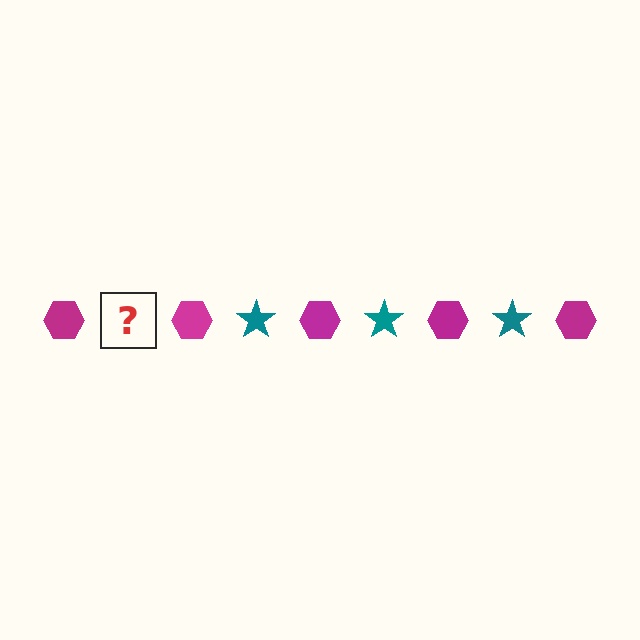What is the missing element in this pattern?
The missing element is a teal star.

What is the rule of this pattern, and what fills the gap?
The rule is that the pattern alternates between magenta hexagon and teal star. The gap should be filled with a teal star.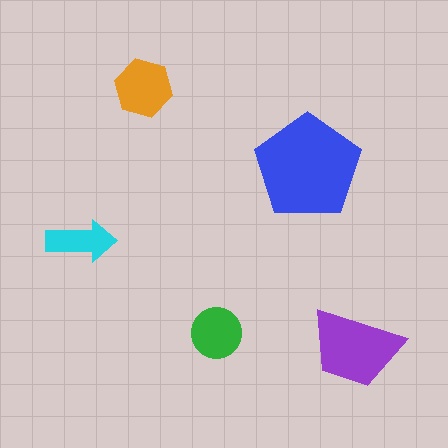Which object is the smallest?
The cyan arrow.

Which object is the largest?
The blue pentagon.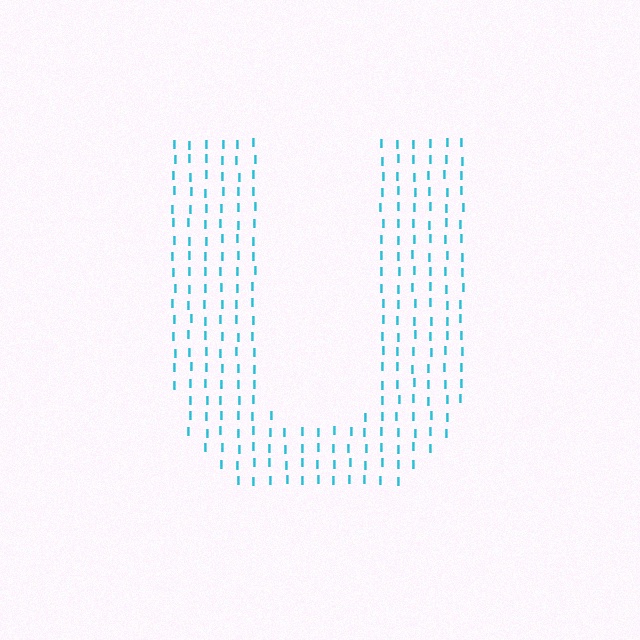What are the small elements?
The small elements are letter I's.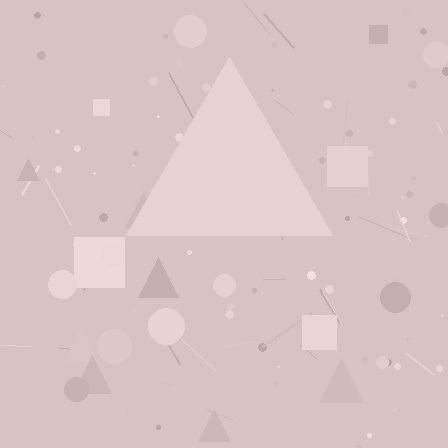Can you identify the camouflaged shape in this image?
The camouflaged shape is a triangle.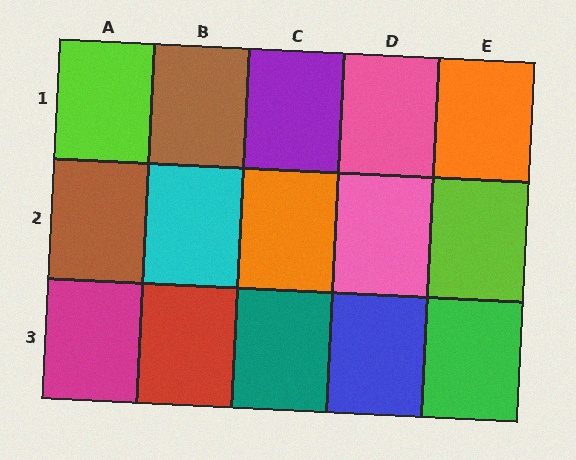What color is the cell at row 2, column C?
Orange.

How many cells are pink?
2 cells are pink.